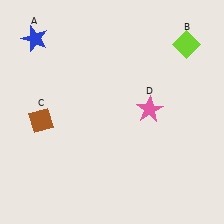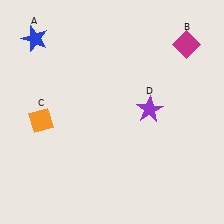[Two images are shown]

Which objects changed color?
B changed from lime to magenta. C changed from brown to orange. D changed from pink to purple.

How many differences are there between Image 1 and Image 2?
There are 3 differences between the two images.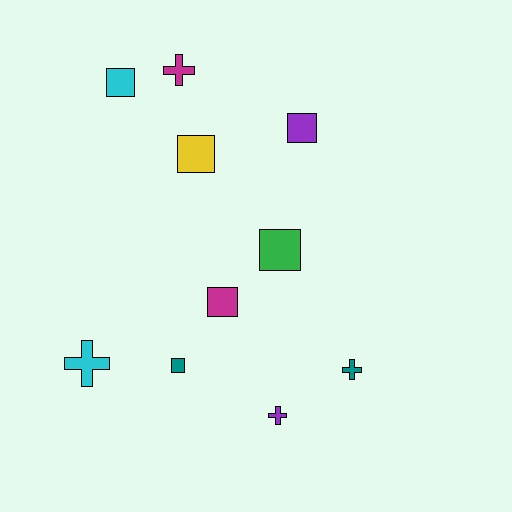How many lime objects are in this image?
There are no lime objects.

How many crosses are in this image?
There are 4 crosses.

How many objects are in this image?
There are 10 objects.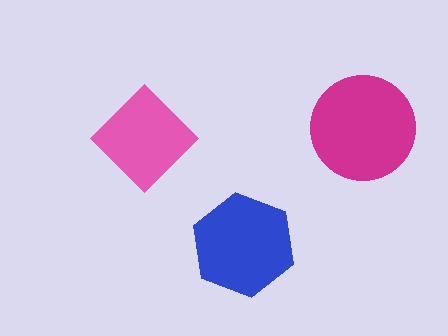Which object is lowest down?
The blue hexagon is bottommost.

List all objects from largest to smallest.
The magenta circle, the blue hexagon, the pink diamond.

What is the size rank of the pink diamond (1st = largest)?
3rd.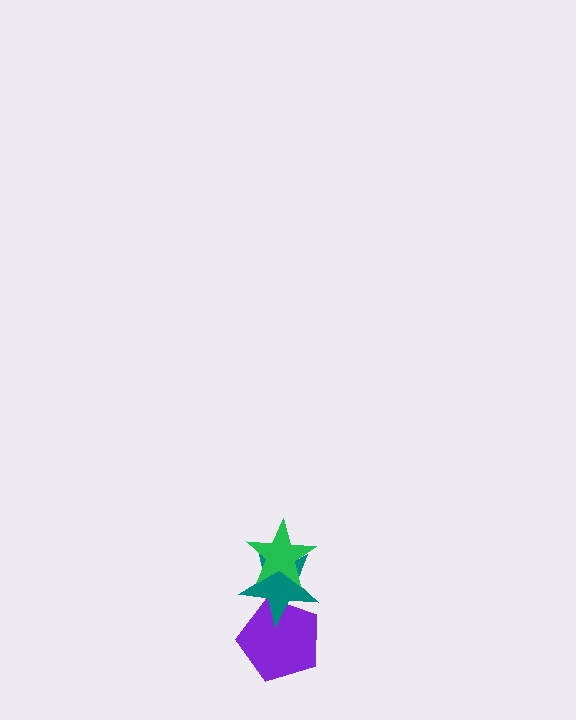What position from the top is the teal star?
The teal star is 2nd from the top.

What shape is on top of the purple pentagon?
The teal star is on top of the purple pentagon.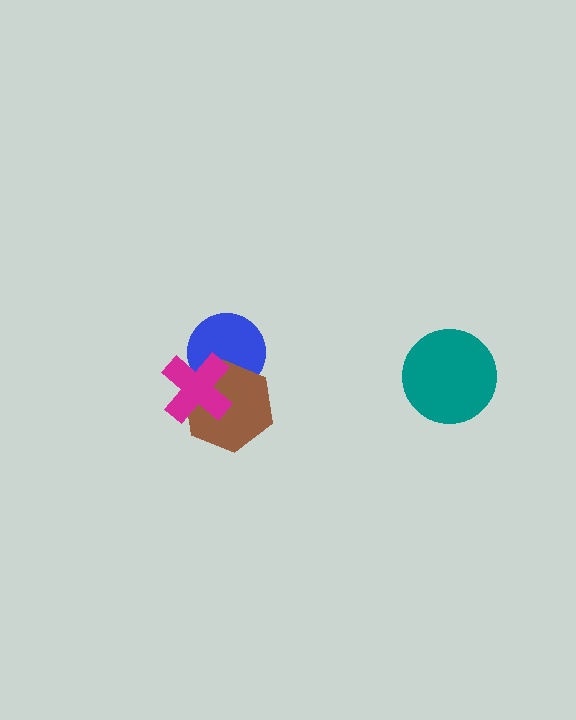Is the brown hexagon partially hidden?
Yes, it is partially covered by another shape.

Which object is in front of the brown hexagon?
The magenta cross is in front of the brown hexagon.